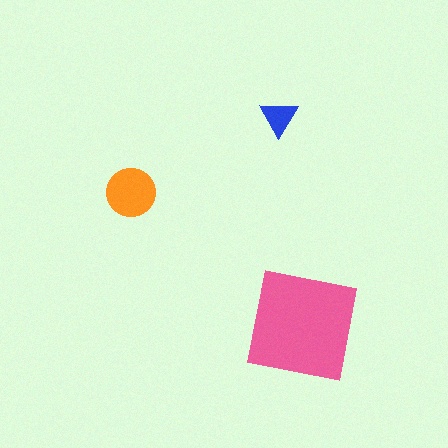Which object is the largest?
The pink square.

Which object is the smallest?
The blue triangle.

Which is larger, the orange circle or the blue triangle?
The orange circle.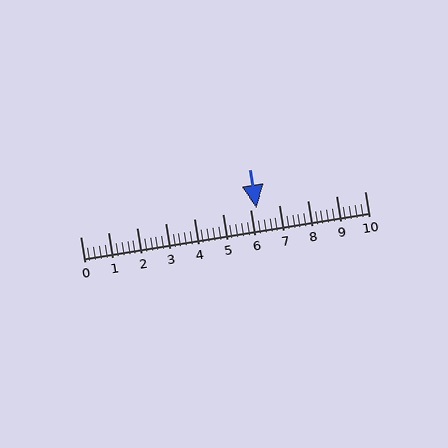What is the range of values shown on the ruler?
The ruler shows values from 0 to 10.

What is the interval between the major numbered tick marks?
The major tick marks are spaced 1 units apart.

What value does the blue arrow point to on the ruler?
The blue arrow points to approximately 6.2.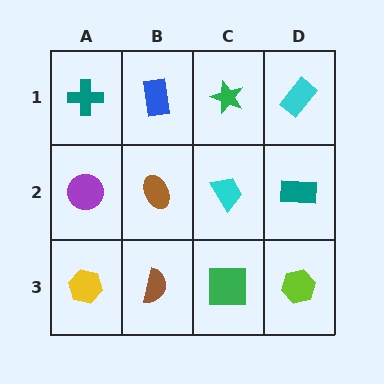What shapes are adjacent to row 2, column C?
A green star (row 1, column C), a green square (row 3, column C), a brown ellipse (row 2, column B), a teal rectangle (row 2, column D).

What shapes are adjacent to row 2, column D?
A cyan rectangle (row 1, column D), a lime hexagon (row 3, column D), a cyan trapezoid (row 2, column C).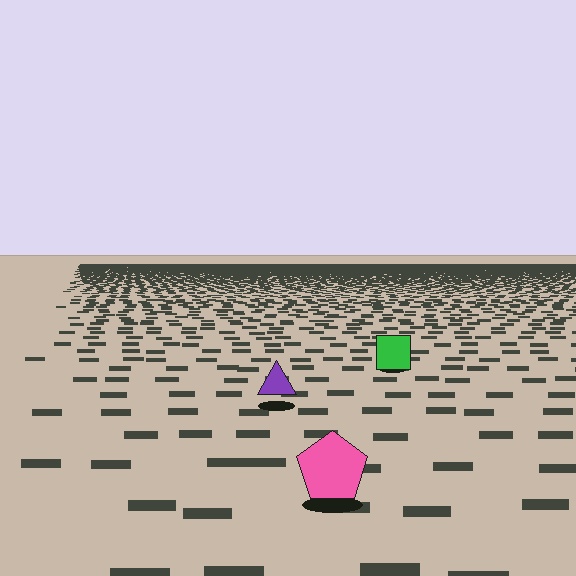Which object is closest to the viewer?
The pink pentagon is closest. The texture marks near it are larger and more spread out.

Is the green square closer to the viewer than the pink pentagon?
No. The pink pentagon is closer — you can tell from the texture gradient: the ground texture is coarser near it.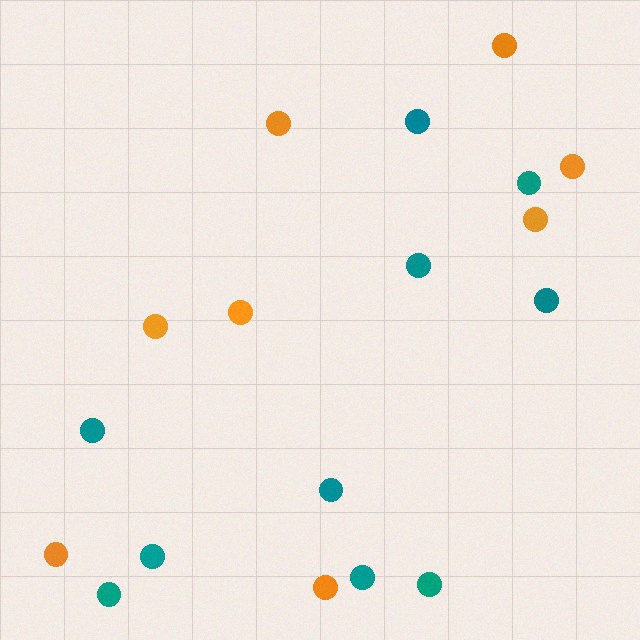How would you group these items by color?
There are 2 groups: one group of teal circles (10) and one group of orange circles (8).